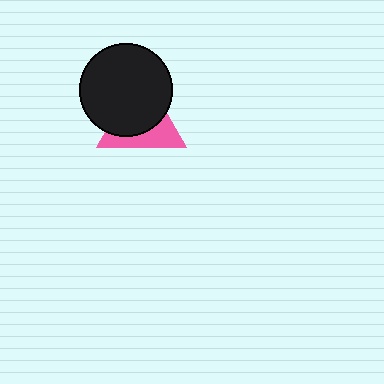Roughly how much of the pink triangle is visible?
A small part of it is visible (roughly 39%).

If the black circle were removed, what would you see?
You would see the complete pink triangle.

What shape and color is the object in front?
The object in front is a black circle.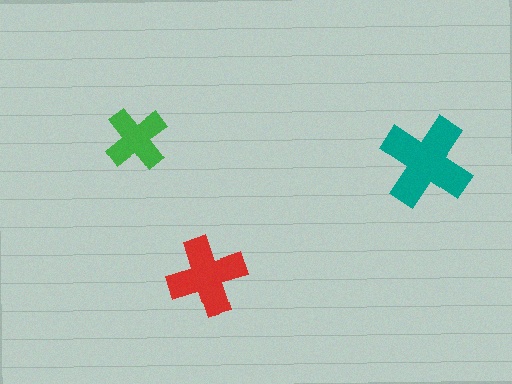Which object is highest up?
The green cross is topmost.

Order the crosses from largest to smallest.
the teal one, the red one, the green one.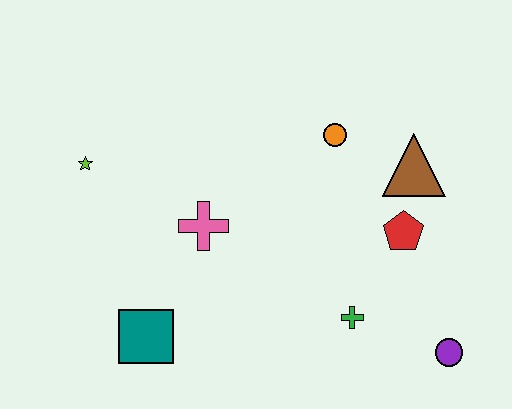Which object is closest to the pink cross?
The teal square is closest to the pink cross.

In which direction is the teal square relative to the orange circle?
The teal square is below the orange circle.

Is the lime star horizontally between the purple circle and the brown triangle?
No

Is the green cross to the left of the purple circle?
Yes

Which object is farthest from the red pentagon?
The lime star is farthest from the red pentagon.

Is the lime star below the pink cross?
No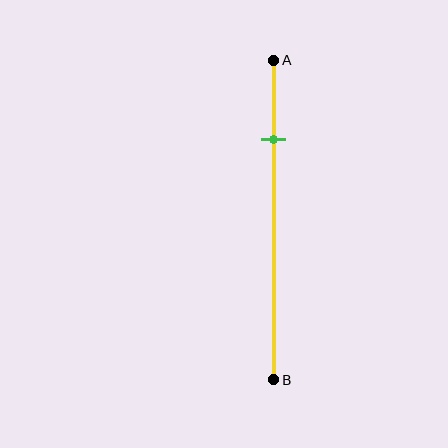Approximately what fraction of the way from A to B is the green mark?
The green mark is approximately 25% of the way from A to B.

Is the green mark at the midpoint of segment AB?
No, the mark is at about 25% from A, not at the 50% midpoint.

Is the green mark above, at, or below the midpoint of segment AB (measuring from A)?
The green mark is above the midpoint of segment AB.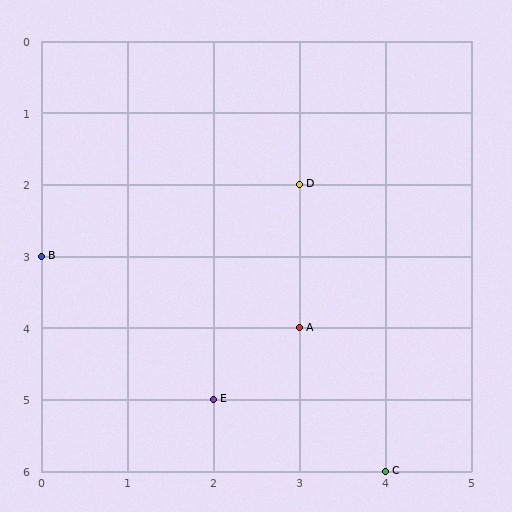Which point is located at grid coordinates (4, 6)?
Point C is at (4, 6).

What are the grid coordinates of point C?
Point C is at grid coordinates (4, 6).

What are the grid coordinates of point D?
Point D is at grid coordinates (3, 2).